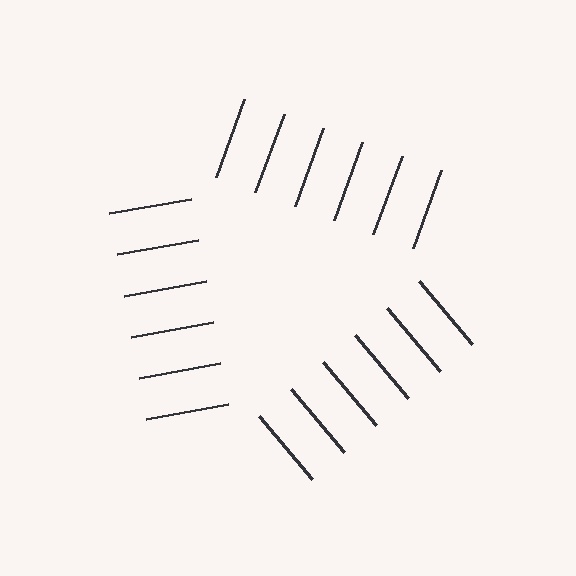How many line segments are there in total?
18 — 6 along each of the 3 edges.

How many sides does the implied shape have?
3 sides — the line-ends trace a triangle.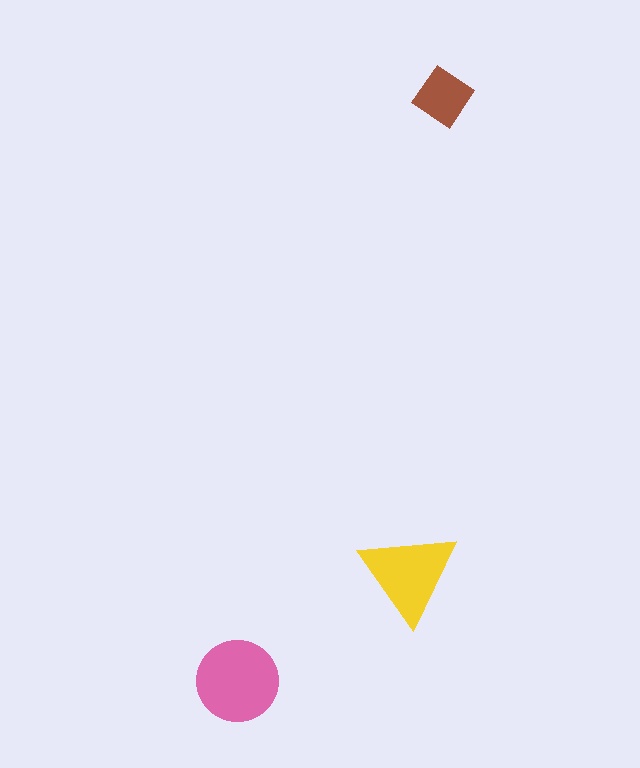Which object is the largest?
The pink circle.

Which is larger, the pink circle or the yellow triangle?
The pink circle.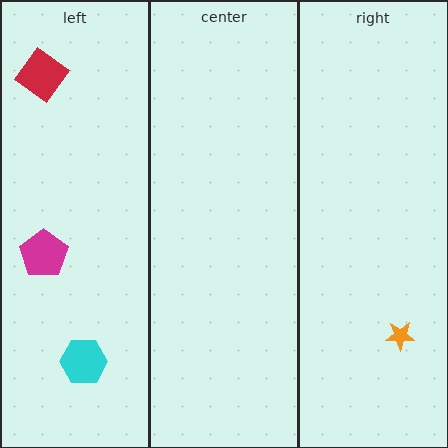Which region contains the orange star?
The right region.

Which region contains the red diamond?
The left region.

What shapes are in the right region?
The orange star.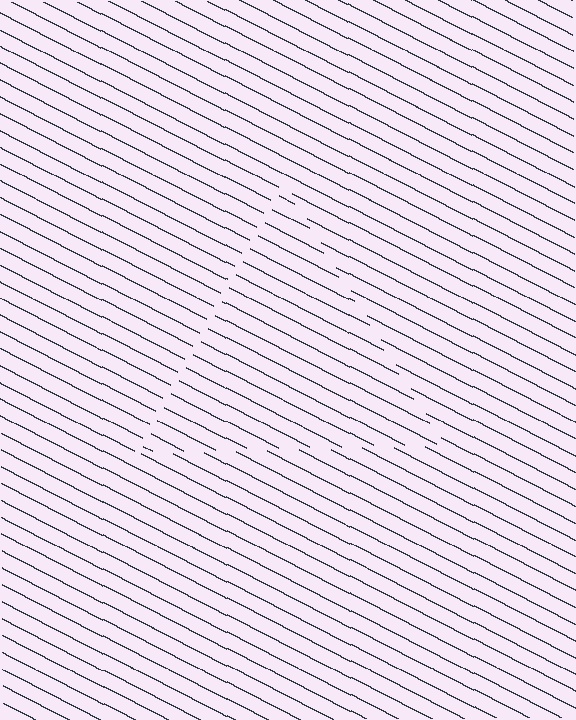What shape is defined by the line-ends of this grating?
An illusory triangle. The interior of the shape contains the same grating, shifted by half a period — the contour is defined by the phase discontinuity where line-ends from the inner and outer gratings abut.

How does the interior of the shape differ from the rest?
The interior of the shape contains the same grating, shifted by half a period — the contour is defined by the phase discontinuity where line-ends from the inner and outer gratings abut.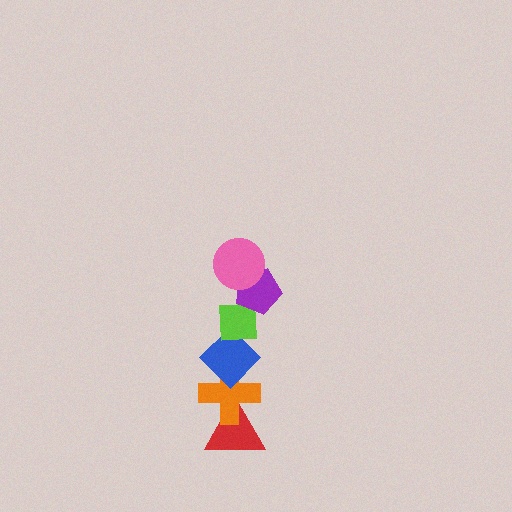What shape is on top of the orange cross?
The blue diamond is on top of the orange cross.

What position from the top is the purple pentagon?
The purple pentagon is 2nd from the top.